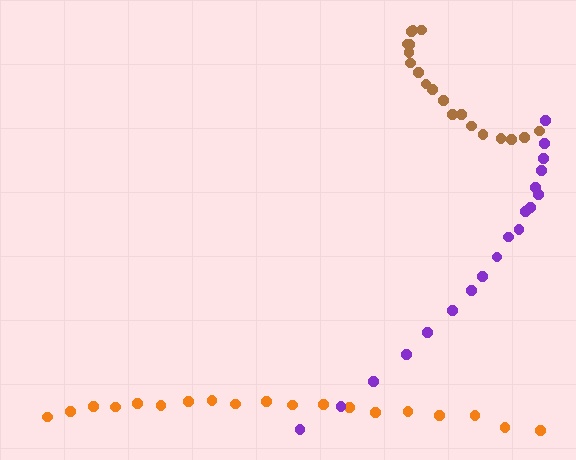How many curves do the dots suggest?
There are 3 distinct paths.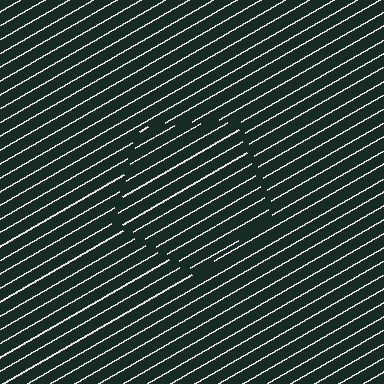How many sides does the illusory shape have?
5 sides — the line-ends trace a pentagon.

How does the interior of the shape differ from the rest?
The interior of the shape contains the same grating, shifted by half a period — the contour is defined by the phase discontinuity where line-ends from the inner and outer gratings abut.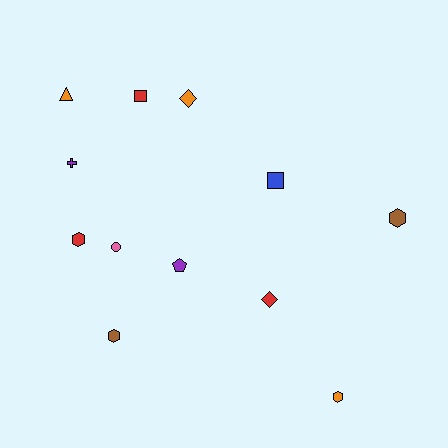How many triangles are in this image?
There is 1 triangle.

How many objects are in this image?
There are 12 objects.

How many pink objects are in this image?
There is 1 pink object.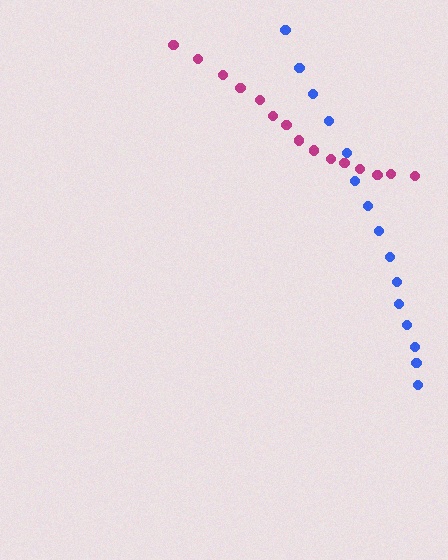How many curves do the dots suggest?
There are 2 distinct paths.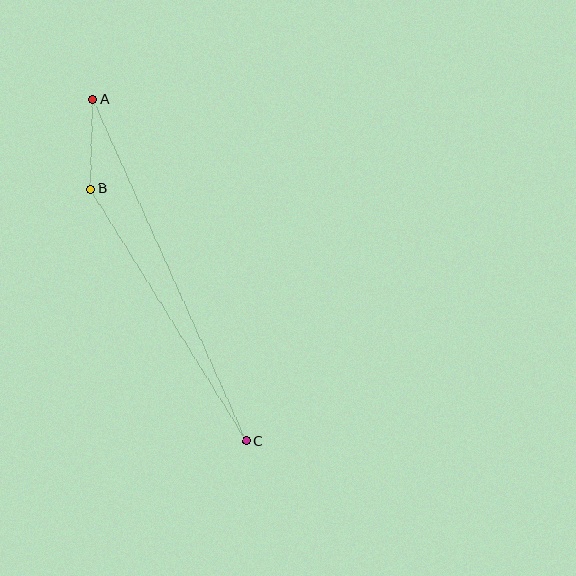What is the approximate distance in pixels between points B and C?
The distance between B and C is approximately 296 pixels.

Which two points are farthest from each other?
Points A and C are farthest from each other.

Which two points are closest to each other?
Points A and B are closest to each other.